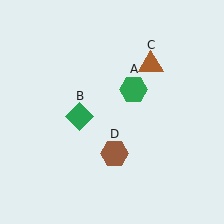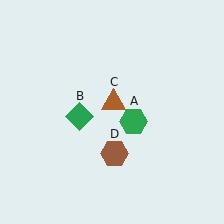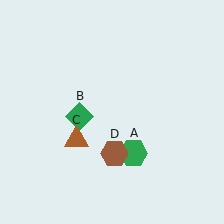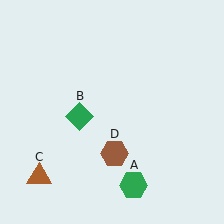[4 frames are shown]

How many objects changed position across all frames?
2 objects changed position: green hexagon (object A), brown triangle (object C).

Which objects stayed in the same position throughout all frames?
Green diamond (object B) and brown hexagon (object D) remained stationary.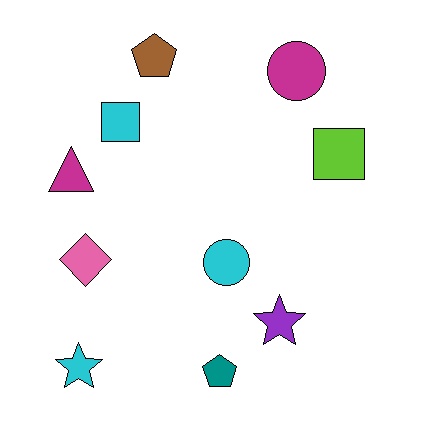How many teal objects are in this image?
There is 1 teal object.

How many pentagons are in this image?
There are 2 pentagons.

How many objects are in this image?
There are 10 objects.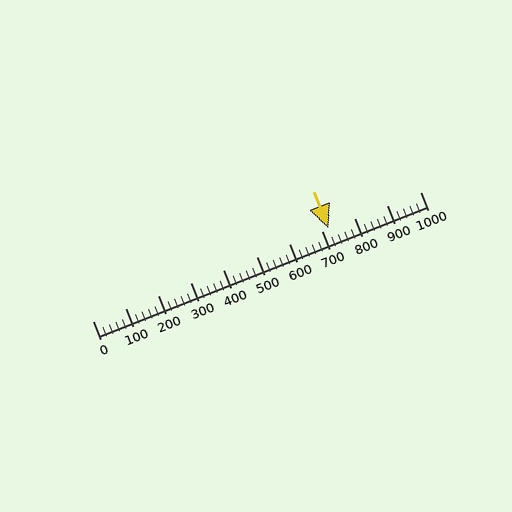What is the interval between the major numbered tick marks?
The major tick marks are spaced 100 units apart.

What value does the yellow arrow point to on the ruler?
The yellow arrow points to approximately 720.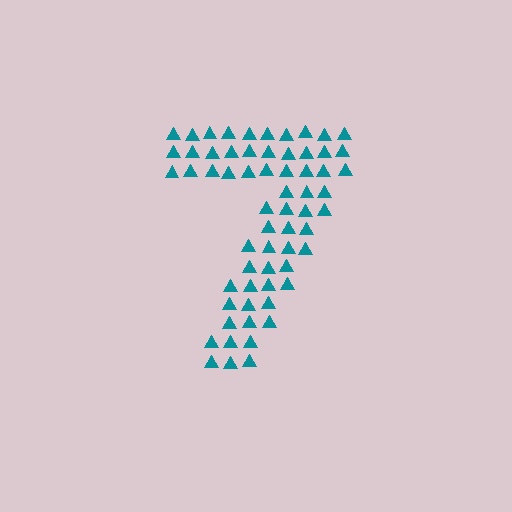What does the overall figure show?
The overall figure shows the digit 7.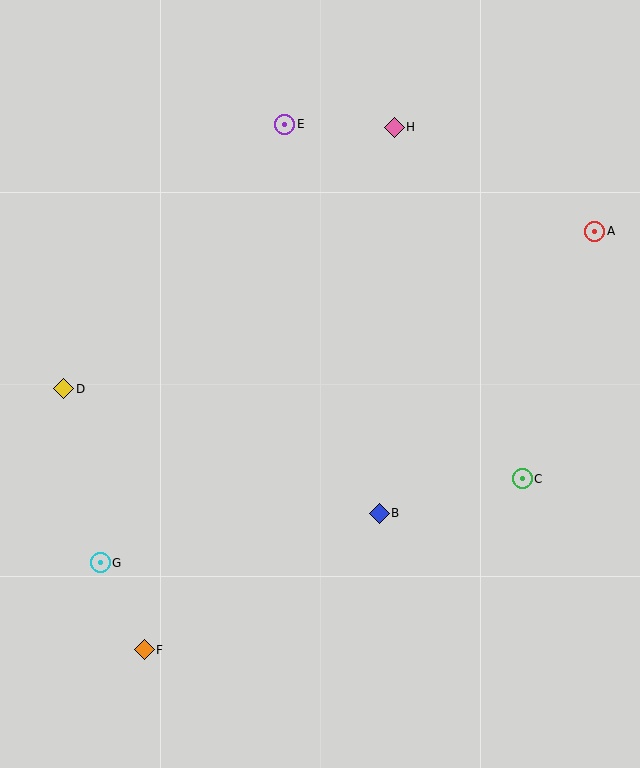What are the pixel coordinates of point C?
Point C is at (522, 479).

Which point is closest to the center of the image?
Point B at (379, 513) is closest to the center.